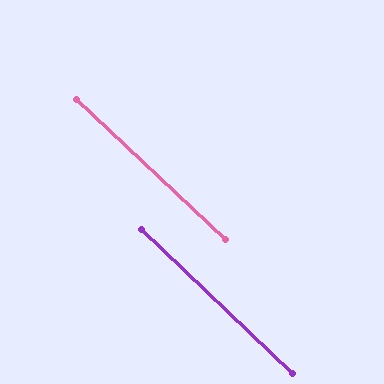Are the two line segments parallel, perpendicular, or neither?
Parallel — their directions differ by only 0.4°.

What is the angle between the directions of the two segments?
Approximately 0 degrees.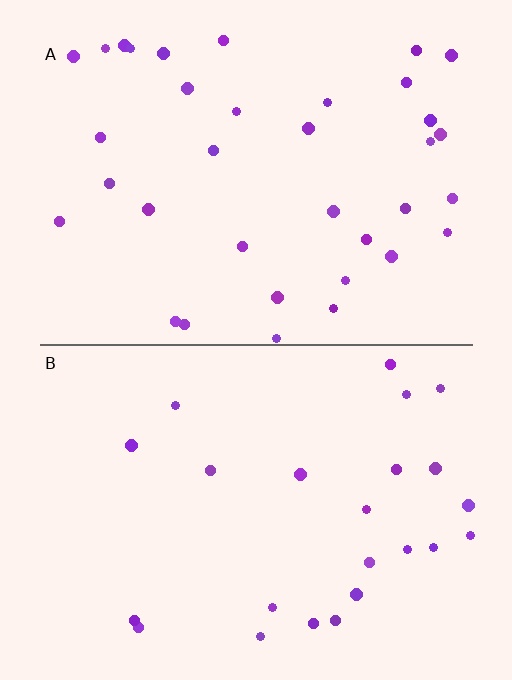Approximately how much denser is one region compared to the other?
Approximately 1.5× — region A over region B.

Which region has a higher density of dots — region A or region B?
A (the top).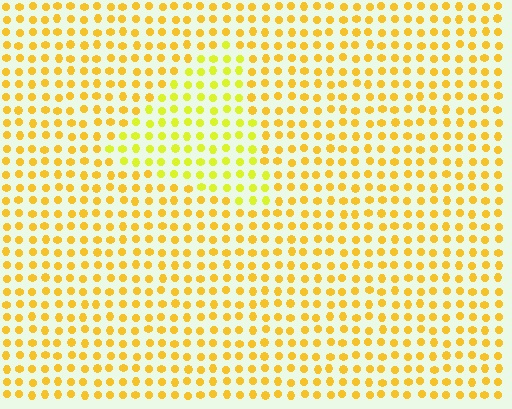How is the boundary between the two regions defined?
The boundary is defined purely by a slight shift in hue (about 23 degrees). Spacing, size, and orientation are identical on both sides.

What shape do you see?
I see a triangle.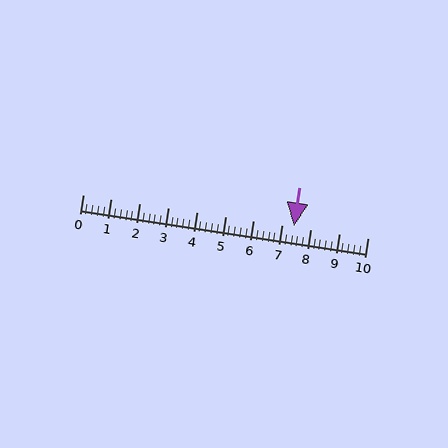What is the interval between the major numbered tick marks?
The major tick marks are spaced 1 units apart.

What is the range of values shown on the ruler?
The ruler shows values from 0 to 10.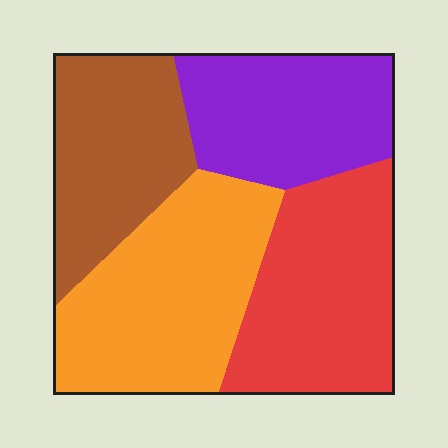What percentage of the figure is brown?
Brown takes up about one fifth (1/5) of the figure.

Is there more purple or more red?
Red.